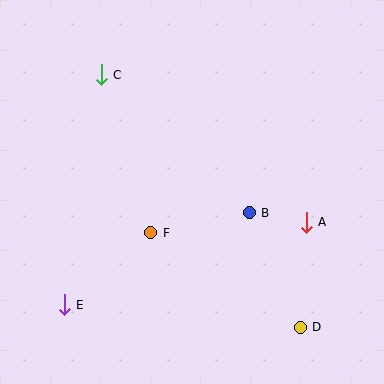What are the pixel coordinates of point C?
Point C is at (101, 75).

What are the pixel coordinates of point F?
Point F is at (151, 233).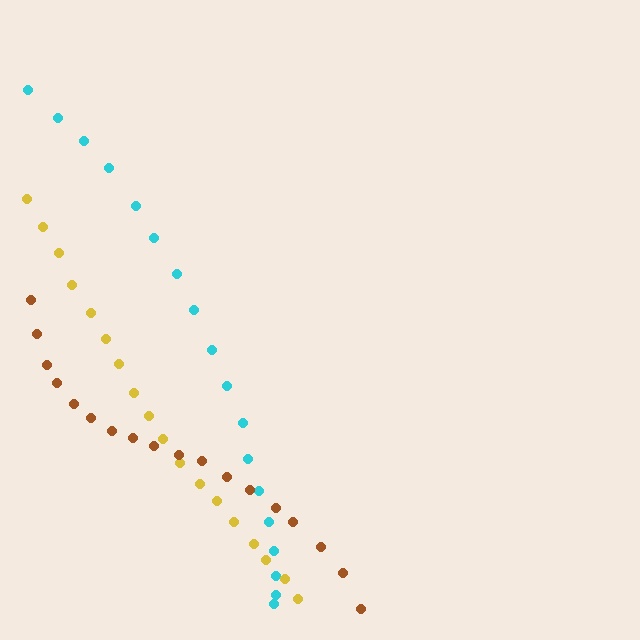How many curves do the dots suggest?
There are 3 distinct paths.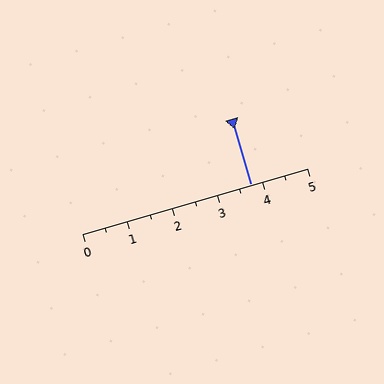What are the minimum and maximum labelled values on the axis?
The axis runs from 0 to 5.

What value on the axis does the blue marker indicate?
The marker indicates approximately 3.8.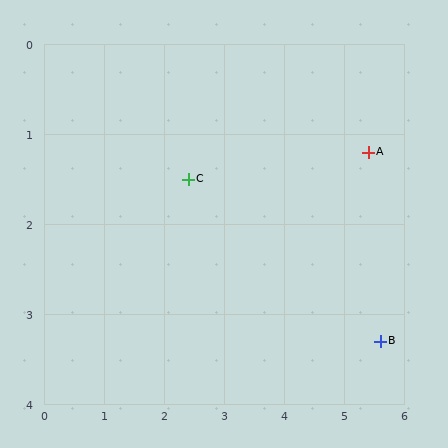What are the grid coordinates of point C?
Point C is at approximately (2.4, 1.5).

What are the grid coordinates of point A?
Point A is at approximately (5.4, 1.2).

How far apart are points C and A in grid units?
Points C and A are about 3.0 grid units apart.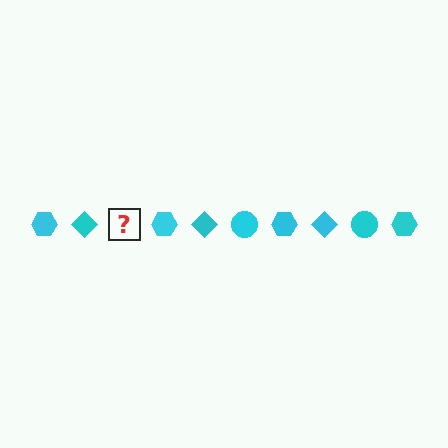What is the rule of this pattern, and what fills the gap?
The rule is that the pattern cycles through hexagon, diamond, circle shapes in cyan. The gap should be filled with a cyan circle.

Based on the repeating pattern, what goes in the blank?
The blank should be a cyan circle.